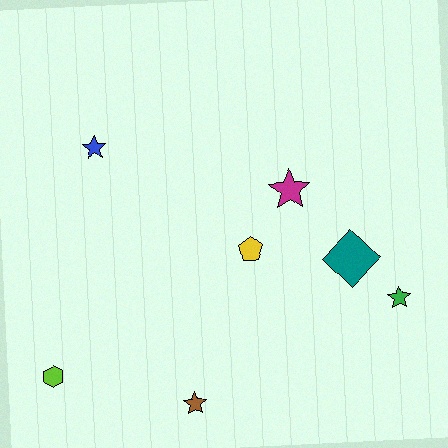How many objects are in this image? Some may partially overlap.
There are 7 objects.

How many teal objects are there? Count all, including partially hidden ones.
There is 1 teal object.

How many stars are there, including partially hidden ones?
There are 4 stars.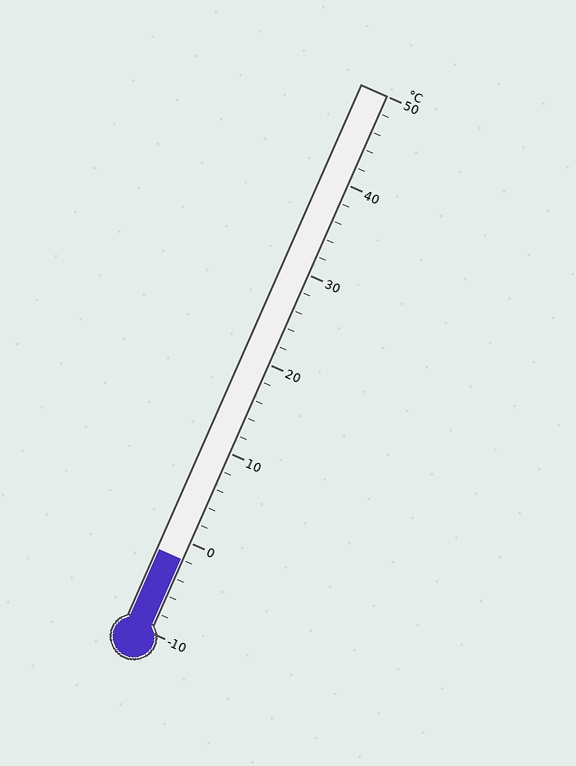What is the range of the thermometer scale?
The thermometer scale ranges from -10°C to 50°C.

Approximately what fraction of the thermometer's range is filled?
The thermometer is filled to approximately 15% of its range.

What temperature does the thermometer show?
The thermometer shows approximately -2°C.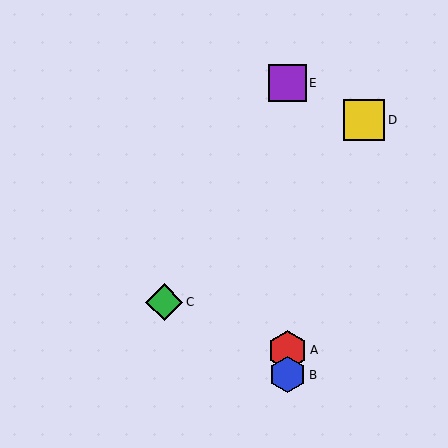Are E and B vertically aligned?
Yes, both are at x≈287.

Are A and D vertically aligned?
No, A is at x≈287 and D is at x≈364.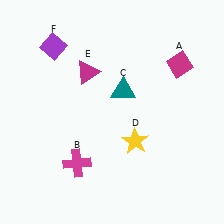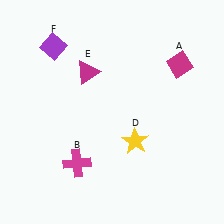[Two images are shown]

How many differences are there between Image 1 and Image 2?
There is 1 difference between the two images.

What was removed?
The teal triangle (C) was removed in Image 2.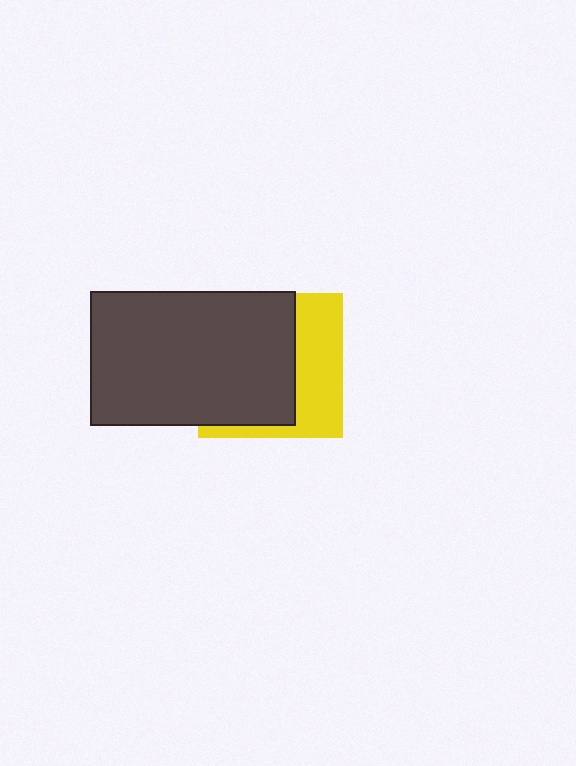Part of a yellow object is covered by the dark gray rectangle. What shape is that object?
It is a square.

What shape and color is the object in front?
The object in front is a dark gray rectangle.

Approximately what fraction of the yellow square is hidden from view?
Roughly 62% of the yellow square is hidden behind the dark gray rectangle.